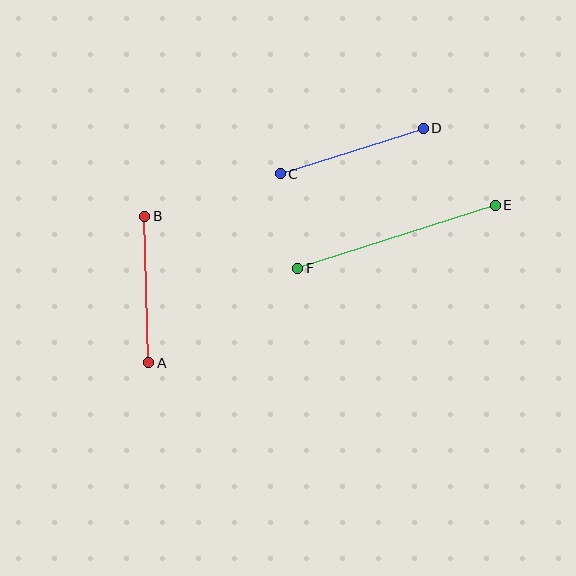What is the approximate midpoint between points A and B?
The midpoint is at approximately (147, 289) pixels.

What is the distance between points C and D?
The distance is approximately 150 pixels.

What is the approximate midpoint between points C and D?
The midpoint is at approximately (352, 151) pixels.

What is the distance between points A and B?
The distance is approximately 147 pixels.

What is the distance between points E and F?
The distance is approximately 207 pixels.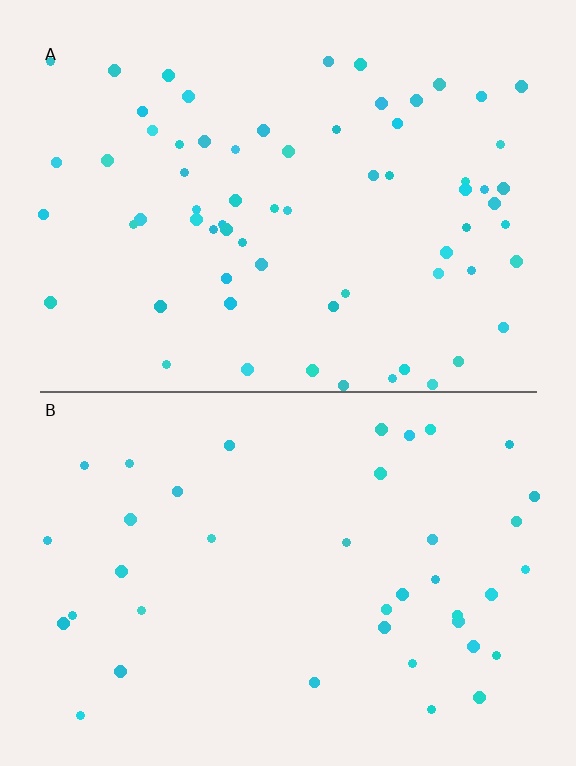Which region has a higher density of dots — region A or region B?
A (the top).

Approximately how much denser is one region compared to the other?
Approximately 1.7× — region A over region B.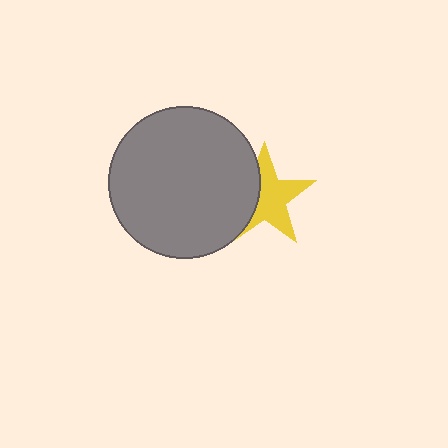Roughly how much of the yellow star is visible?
About half of it is visible (roughly 64%).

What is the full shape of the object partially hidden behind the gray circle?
The partially hidden object is a yellow star.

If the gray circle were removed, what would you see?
You would see the complete yellow star.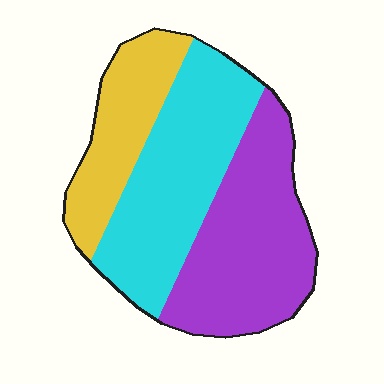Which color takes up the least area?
Yellow, at roughly 20%.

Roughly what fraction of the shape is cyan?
Cyan takes up between a quarter and a half of the shape.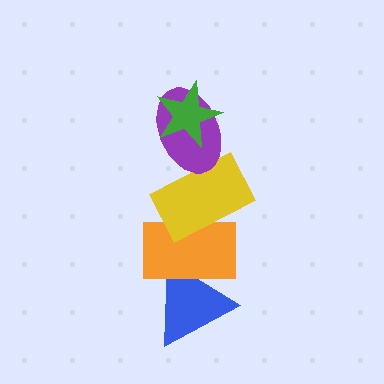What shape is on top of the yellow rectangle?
The purple ellipse is on top of the yellow rectangle.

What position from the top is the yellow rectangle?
The yellow rectangle is 3rd from the top.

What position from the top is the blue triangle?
The blue triangle is 5th from the top.